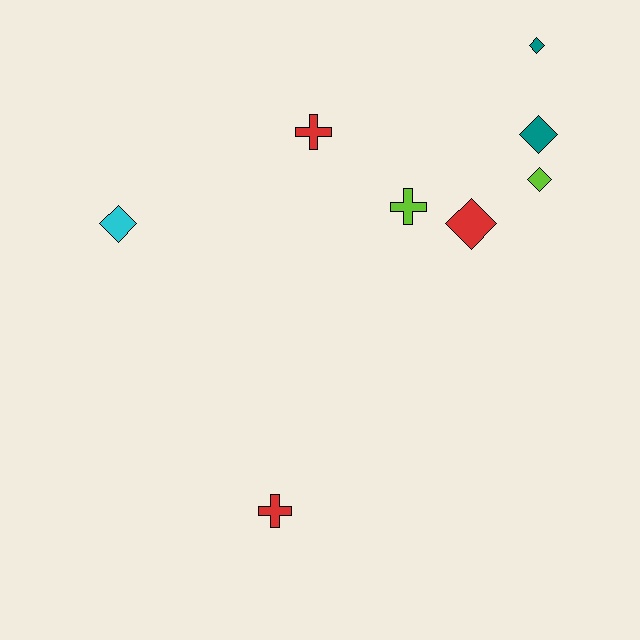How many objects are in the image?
There are 8 objects.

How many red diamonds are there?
There is 1 red diamond.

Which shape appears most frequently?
Diamond, with 5 objects.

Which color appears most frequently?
Red, with 3 objects.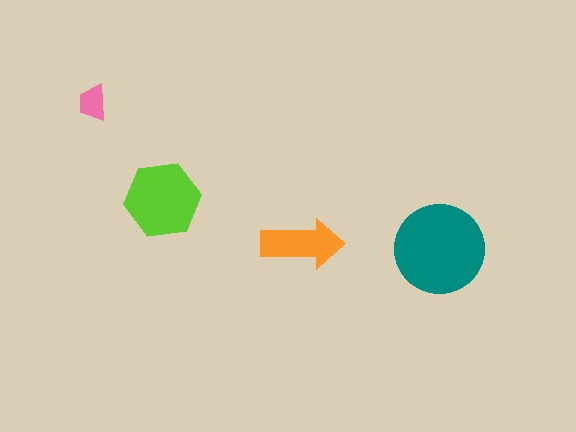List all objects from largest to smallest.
The teal circle, the lime hexagon, the orange arrow, the pink trapezoid.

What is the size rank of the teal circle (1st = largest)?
1st.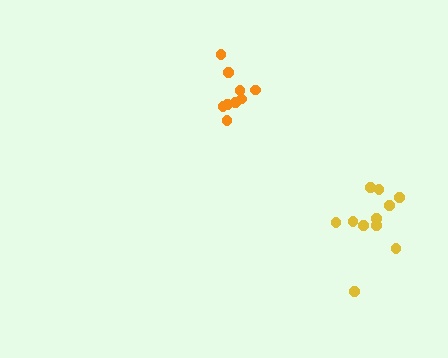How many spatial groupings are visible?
There are 2 spatial groupings.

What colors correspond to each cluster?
The clusters are colored: orange, yellow.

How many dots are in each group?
Group 1: 9 dots, Group 2: 11 dots (20 total).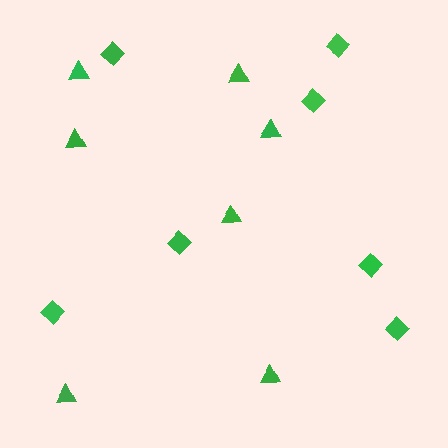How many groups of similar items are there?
There are 2 groups: one group of triangles (7) and one group of diamonds (7).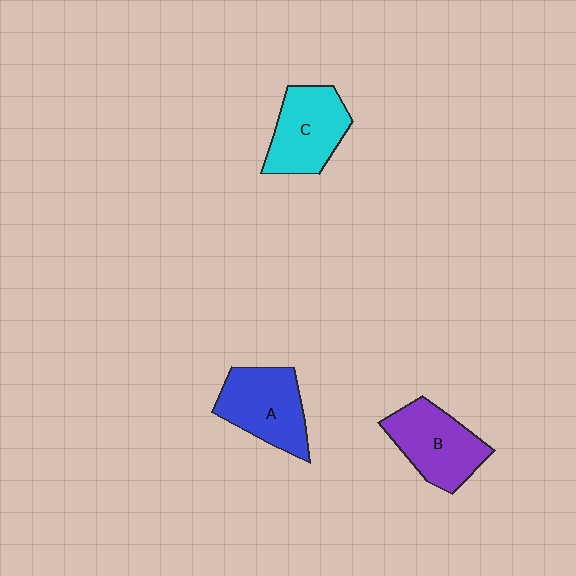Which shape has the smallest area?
Shape C (cyan).